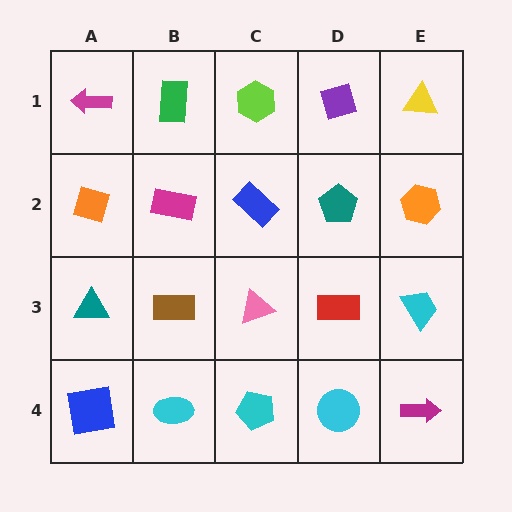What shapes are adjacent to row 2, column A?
A magenta arrow (row 1, column A), a teal triangle (row 3, column A), a magenta rectangle (row 2, column B).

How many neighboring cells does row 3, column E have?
3.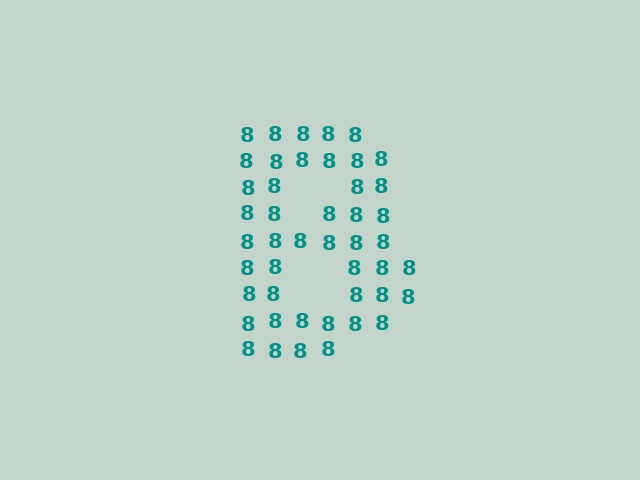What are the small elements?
The small elements are digit 8's.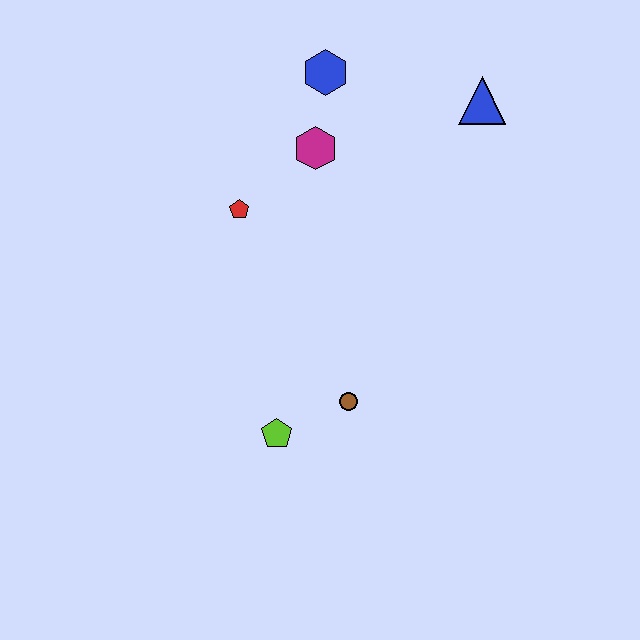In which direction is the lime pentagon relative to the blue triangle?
The lime pentagon is below the blue triangle.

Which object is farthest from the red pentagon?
The blue triangle is farthest from the red pentagon.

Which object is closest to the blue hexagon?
The magenta hexagon is closest to the blue hexagon.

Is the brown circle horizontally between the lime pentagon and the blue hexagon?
No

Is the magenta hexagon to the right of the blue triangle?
No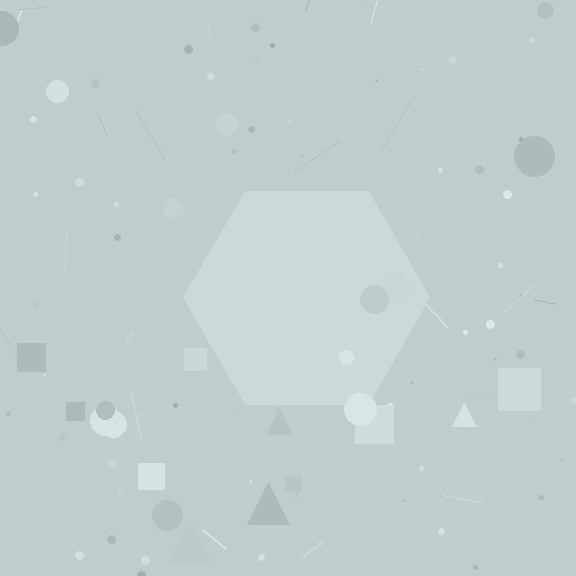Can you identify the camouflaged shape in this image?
The camouflaged shape is a hexagon.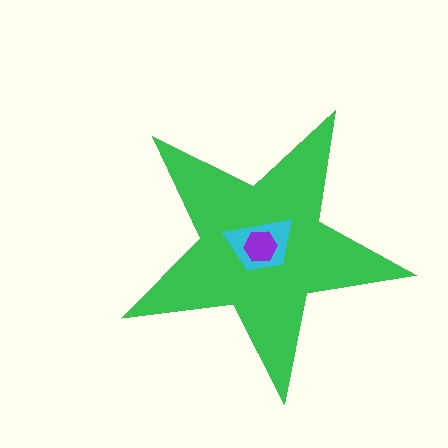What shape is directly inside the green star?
The cyan trapezoid.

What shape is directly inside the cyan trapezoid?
The purple hexagon.